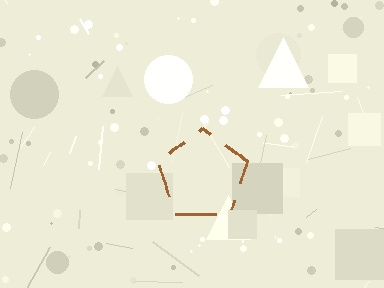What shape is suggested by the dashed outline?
The dashed outline suggests a pentagon.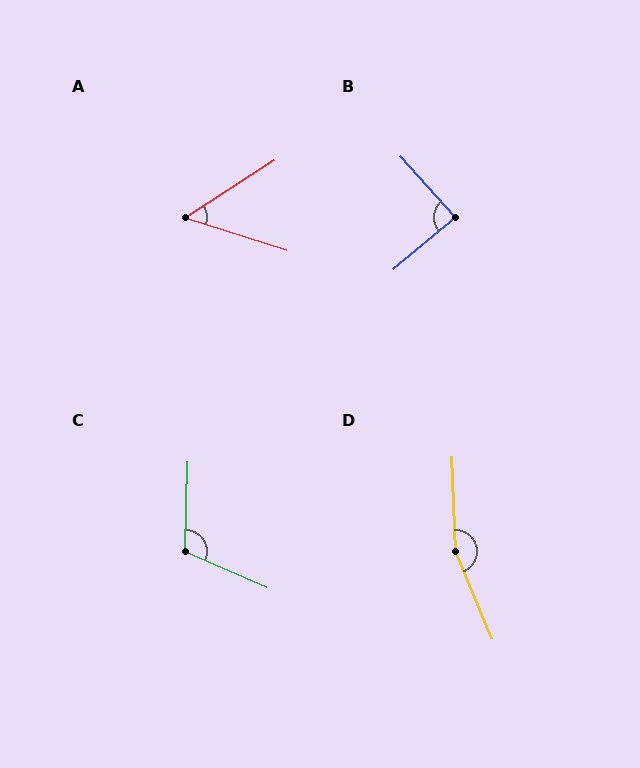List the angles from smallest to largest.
A (51°), B (88°), C (112°), D (159°).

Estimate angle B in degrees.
Approximately 88 degrees.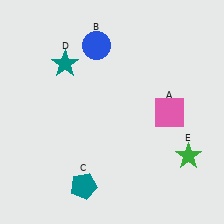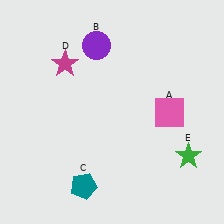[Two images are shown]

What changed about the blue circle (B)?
In Image 1, B is blue. In Image 2, it changed to purple.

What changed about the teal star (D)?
In Image 1, D is teal. In Image 2, it changed to magenta.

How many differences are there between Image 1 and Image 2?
There are 2 differences between the two images.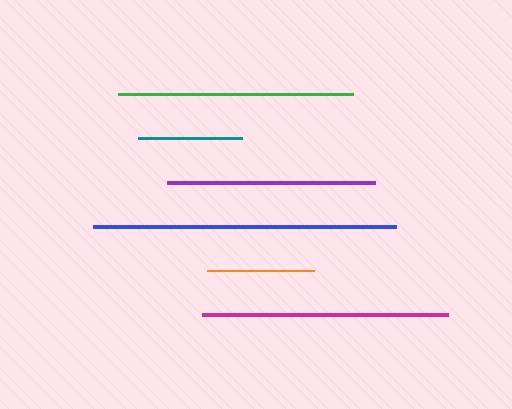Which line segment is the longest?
The blue line is the longest at approximately 303 pixels.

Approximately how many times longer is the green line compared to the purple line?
The green line is approximately 1.1 times the length of the purple line.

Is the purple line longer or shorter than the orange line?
The purple line is longer than the orange line.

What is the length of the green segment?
The green segment is approximately 235 pixels long.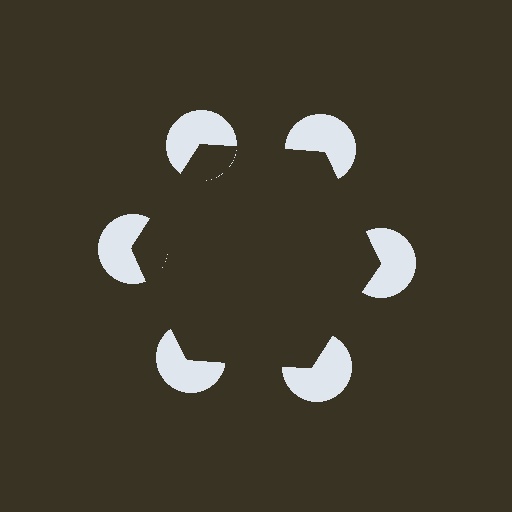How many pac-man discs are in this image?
There are 6 — one at each vertex of the illusory hexagon.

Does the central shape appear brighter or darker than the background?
It typically appears slightly darker than the background, even though no actual brightness change is drawn.